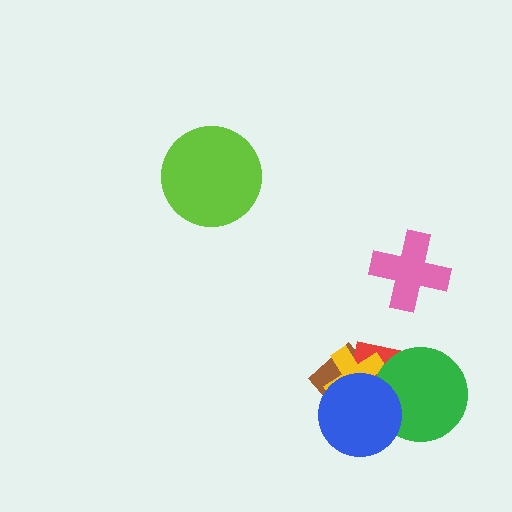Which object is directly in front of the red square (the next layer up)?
The yellow cross is directly in front of the red square.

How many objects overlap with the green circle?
4 objects overlap with the green circle.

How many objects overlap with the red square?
4 objects overlap with the red square.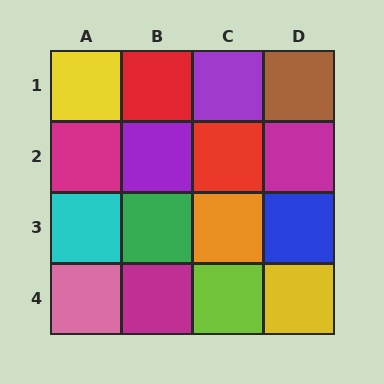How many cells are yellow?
2 cells are yellow.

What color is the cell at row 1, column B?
Red.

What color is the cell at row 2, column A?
Magenta.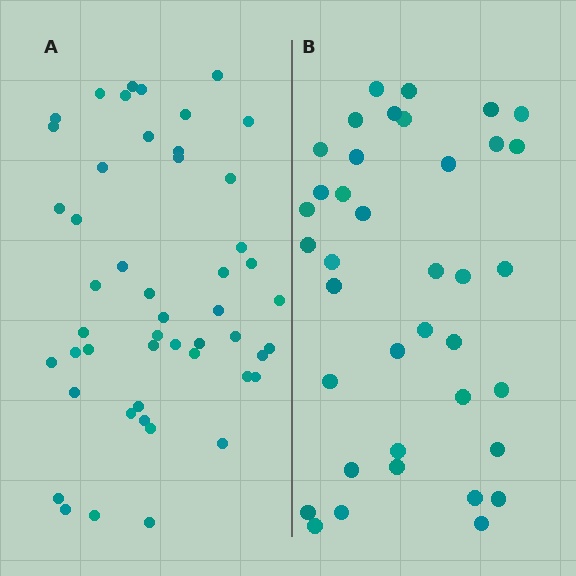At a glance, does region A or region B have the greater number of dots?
Region A (the left region) has more dots.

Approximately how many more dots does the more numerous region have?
Region A has roughly 12 or so more dots than region B.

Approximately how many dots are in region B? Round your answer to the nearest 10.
About 40 dots. (The exact count is 38, which rounds to 40.)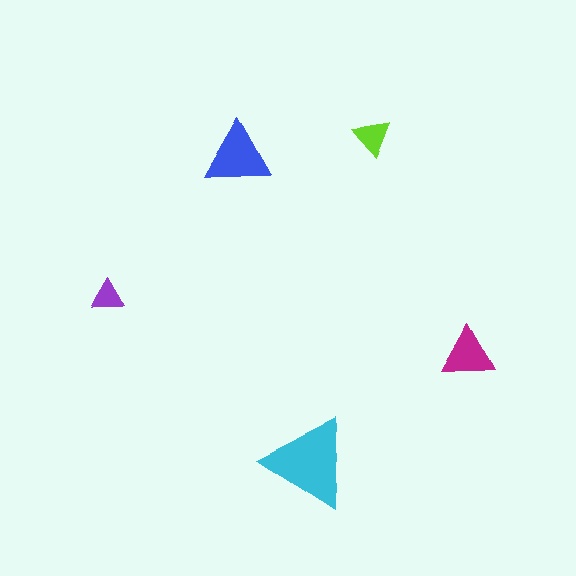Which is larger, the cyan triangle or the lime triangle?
The cyan one.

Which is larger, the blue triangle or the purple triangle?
The blue one.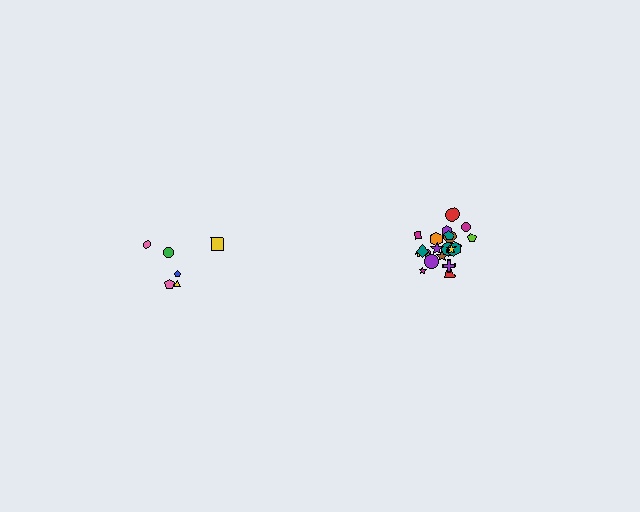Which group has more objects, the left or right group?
The right group.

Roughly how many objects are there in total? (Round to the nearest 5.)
Roughly 30 objects in total.